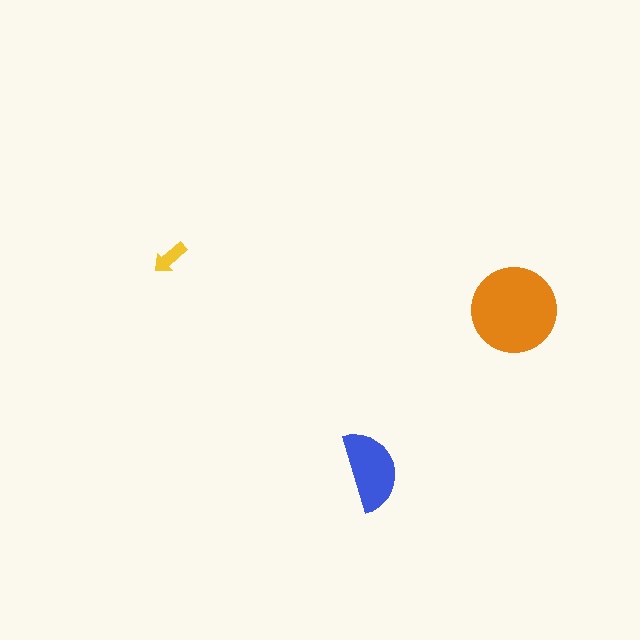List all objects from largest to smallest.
The orange circle, the blue semicircle, the yellow arrow.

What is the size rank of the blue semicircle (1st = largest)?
2nd.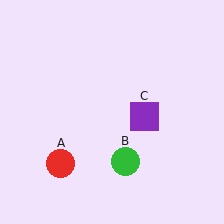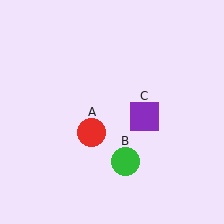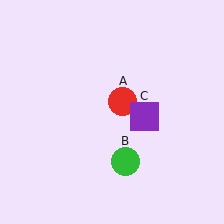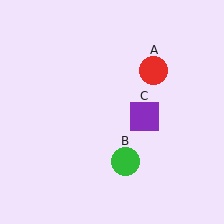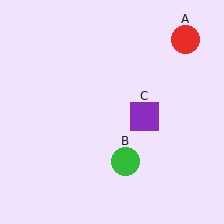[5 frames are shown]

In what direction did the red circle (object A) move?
The red circle (object A) moved up and to the right.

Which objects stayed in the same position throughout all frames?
Green circle (object B) and purple square (object C) remained stationary.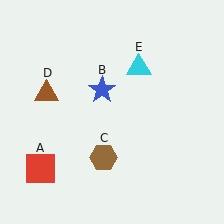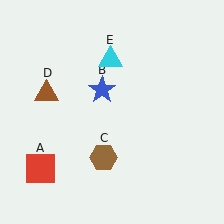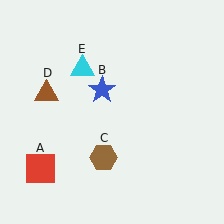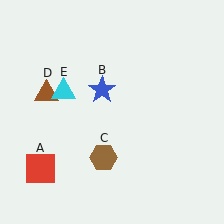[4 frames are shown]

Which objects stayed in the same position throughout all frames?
Red square (object A) and blue star (object B) and brown hexagon (object C) and brown triangle (object D) remained stationary.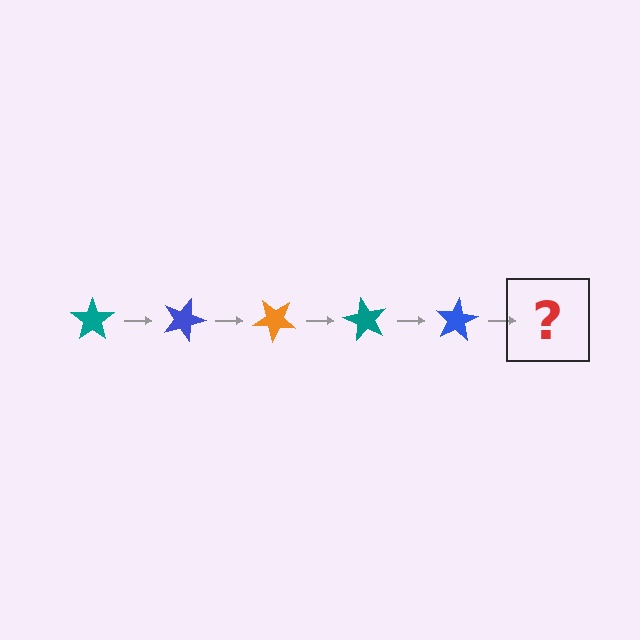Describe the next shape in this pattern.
It should be an orange star, rotated 100 degrees from the start.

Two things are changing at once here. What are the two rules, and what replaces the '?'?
The two rules are that it rotates 20 degrees each step and the color cycles through teal, blue, and orange. The '?' should be an orange star, rotated 100 degrees from the start.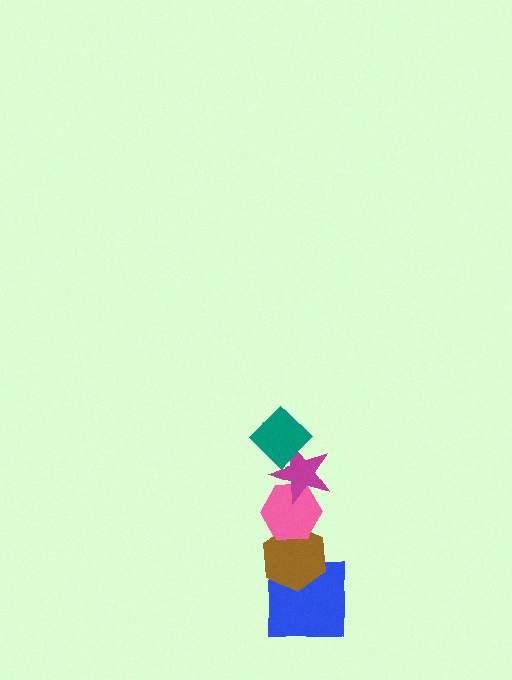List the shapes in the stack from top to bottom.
From top to bottom: the teal diamond, the magenta star, the pink hexagon, the brown hexagon, the blue square.